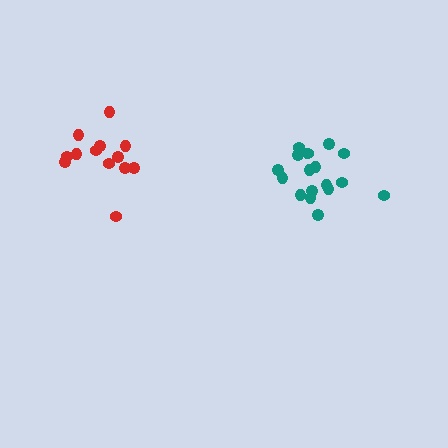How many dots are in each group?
Group 1: 18 dots, Group 2: 13 dots (31 total).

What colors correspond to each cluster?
The clusters are colored: teal, red.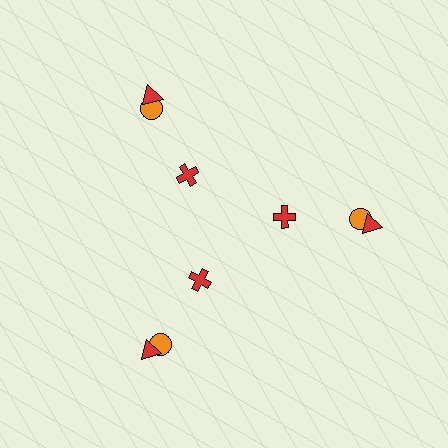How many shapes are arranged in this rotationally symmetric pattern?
There are 9 shapes, arranged in 3 groups of 3.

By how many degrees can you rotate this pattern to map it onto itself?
The pattern maps onto itself every 120 degrees of rotation.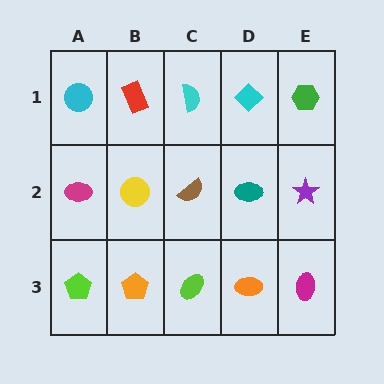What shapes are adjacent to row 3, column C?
A brown semicircle (row 2, column C), an orange pentagon (row 3, column B), an orange ellipse (row 3, column D).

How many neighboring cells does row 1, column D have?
3.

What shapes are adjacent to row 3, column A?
A magenta ellipse (row 2, column A), an orange pentagon (row 3, column B).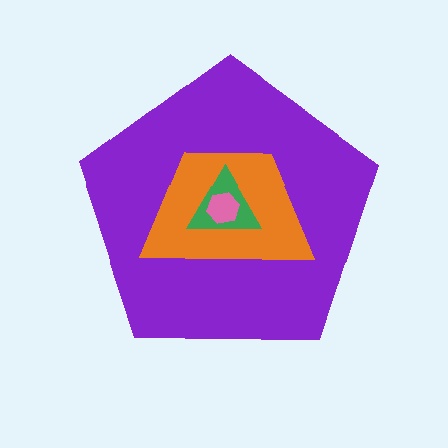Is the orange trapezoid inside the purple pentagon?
Yes.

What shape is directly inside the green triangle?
The pink hexagon.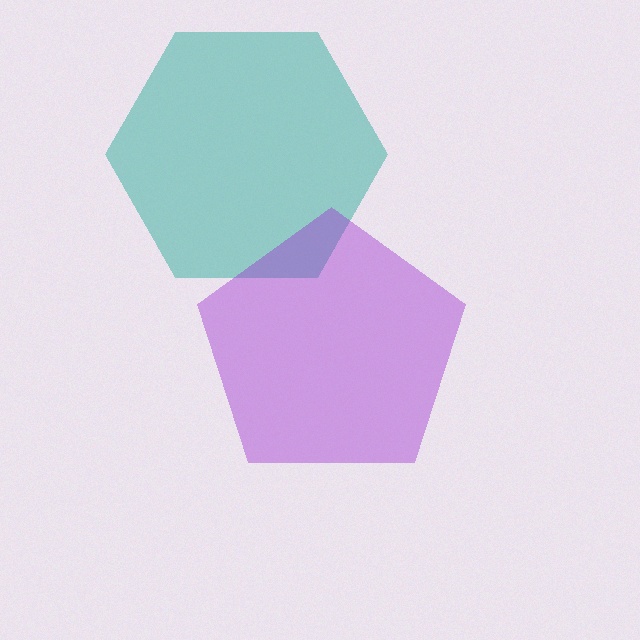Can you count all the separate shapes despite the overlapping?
Yes, there are 2 separate shapes.